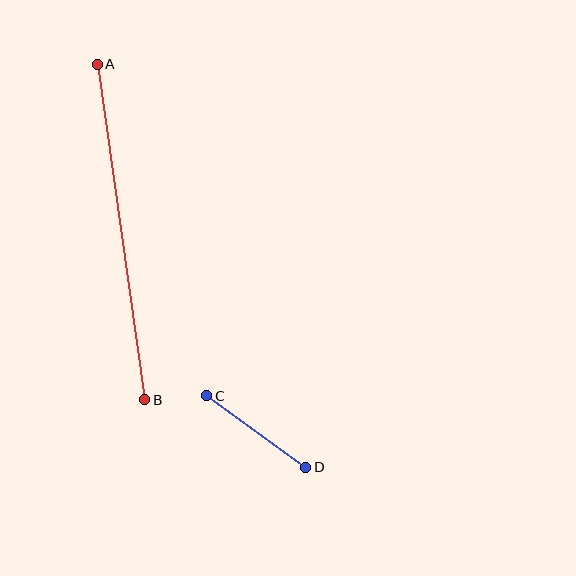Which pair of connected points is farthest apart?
Points A and B are farthest apart.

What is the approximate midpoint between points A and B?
The midpoint is at approximately (121, 232) pixels.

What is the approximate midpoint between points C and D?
The midpoint is at approximately (256, 432) pixels.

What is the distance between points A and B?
The distance is approximately 339 pixels.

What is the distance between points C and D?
The distance is approximately 122 pixels.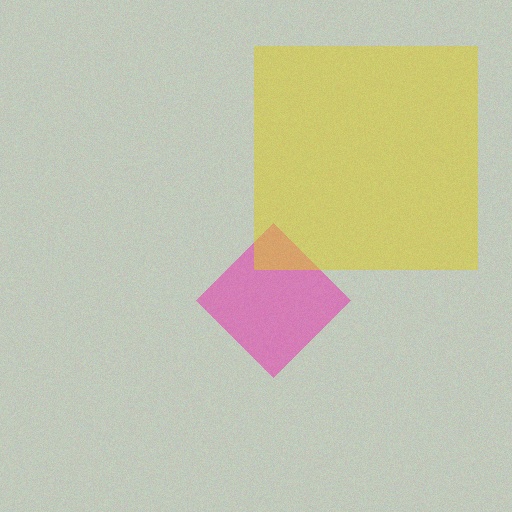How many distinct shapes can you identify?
There are 2 distinct shapes: a pink diamond, a yellow square.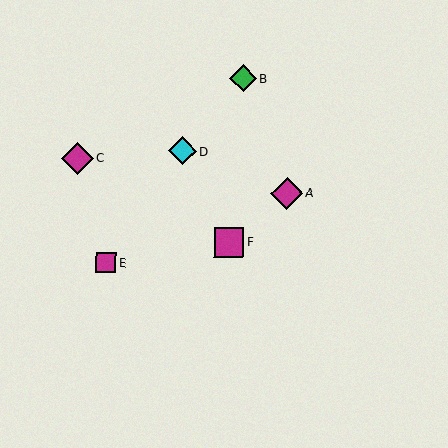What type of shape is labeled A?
Shape A is a magenta diamond.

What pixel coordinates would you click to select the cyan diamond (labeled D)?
Click at (182, 151) to select the cyan diamond D.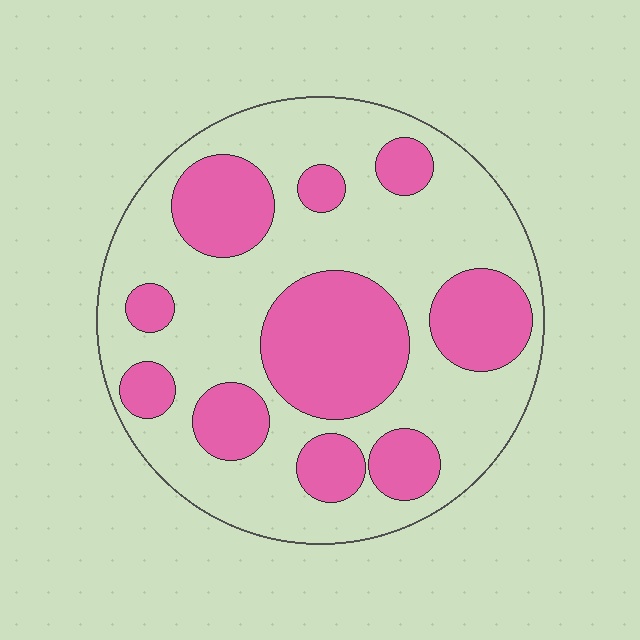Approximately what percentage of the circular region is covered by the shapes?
Approximately 35%.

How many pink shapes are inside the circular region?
10.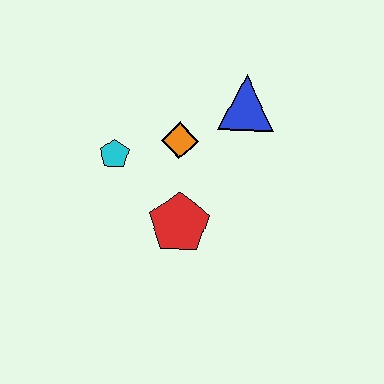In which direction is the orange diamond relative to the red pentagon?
The orange diamond is above the red pentagon.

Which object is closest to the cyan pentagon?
The orange diamond is closest to the cyan pentagon.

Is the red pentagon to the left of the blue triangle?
Yes